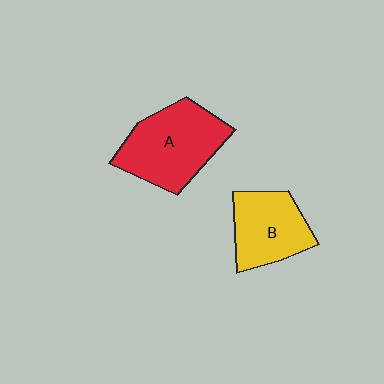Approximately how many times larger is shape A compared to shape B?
Approximately 1.3 times.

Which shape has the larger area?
Shape A (red).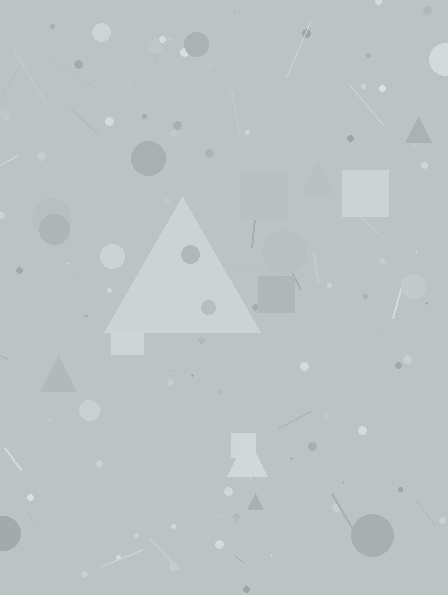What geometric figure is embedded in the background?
A triangle is embedded in the background.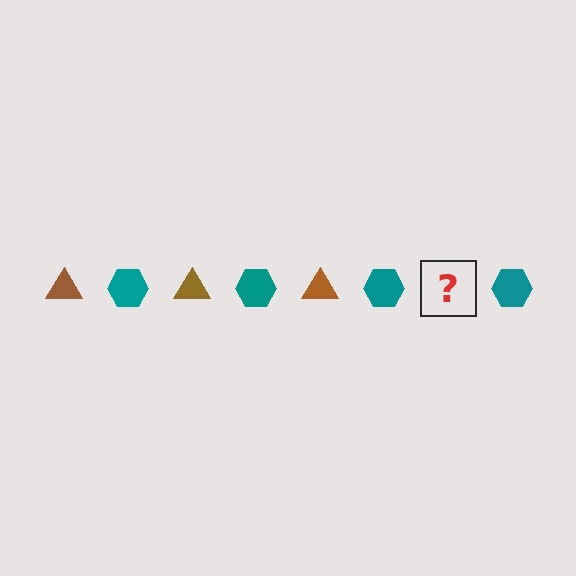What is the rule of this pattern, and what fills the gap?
The rule is that the pattern alternates between brown triangle and teal hexagon. The gap should be filled with a brown triangle.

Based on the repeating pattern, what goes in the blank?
The blank should be a brown triangle.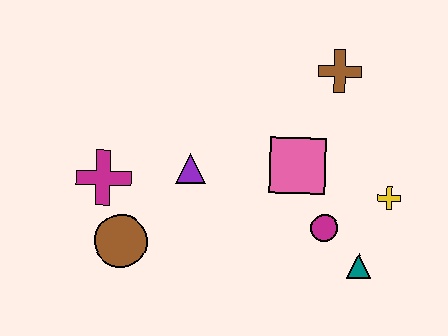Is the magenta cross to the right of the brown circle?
No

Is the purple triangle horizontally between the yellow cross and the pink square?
No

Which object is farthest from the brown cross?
The brown circle is farthest from the brown cross.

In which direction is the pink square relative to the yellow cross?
The pink square is to the left of the yellow cross.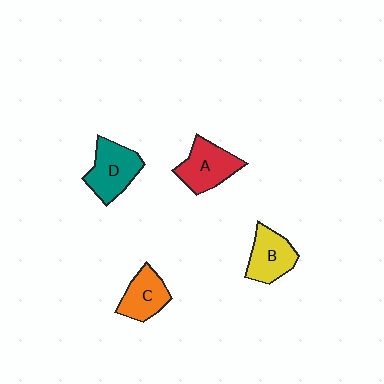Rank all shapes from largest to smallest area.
From largest to smallest: D (teal), A (red), B (yellow), C (orange).